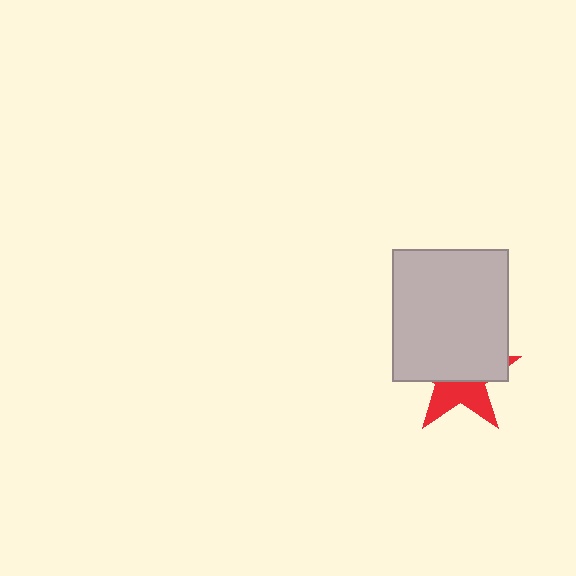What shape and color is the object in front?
The object in front is a light gray rectangle.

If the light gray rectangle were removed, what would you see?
You would see the complete red star.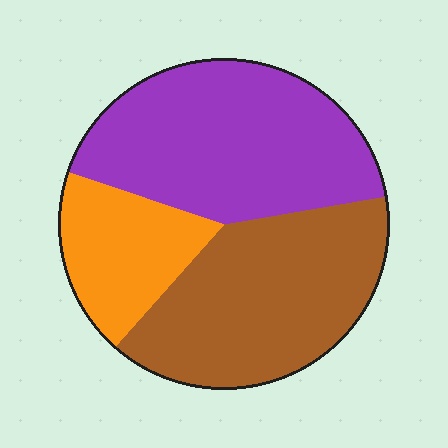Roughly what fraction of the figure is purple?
Purple covers 42% of the figure.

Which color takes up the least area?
Orange, at roughly 20%.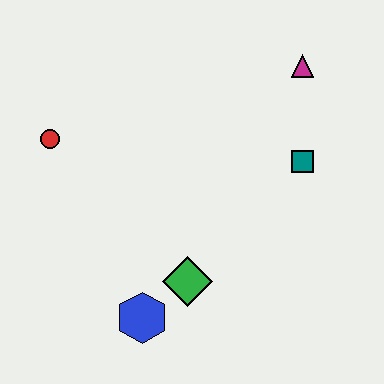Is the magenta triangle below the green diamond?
No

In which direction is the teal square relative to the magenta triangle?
The teal square is below the magenta triangle.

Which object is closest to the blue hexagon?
The green diamond is closest to the blue hexagon.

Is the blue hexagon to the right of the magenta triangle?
No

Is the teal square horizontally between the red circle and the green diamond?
No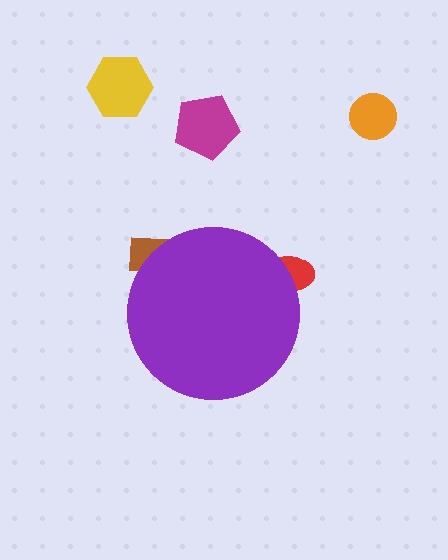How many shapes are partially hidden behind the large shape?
2 shapes are partially hidden.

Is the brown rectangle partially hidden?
Yes, the brown rectangle is partially hidden behind the purple circle.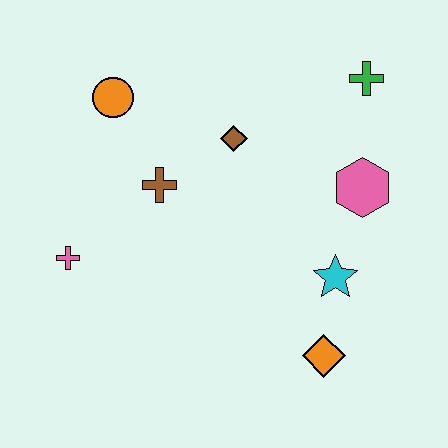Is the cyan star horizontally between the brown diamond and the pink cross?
No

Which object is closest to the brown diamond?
The brown cross is closest to the brown diamond.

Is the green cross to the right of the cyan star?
Yes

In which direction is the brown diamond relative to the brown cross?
The brown diamond is to the right of the brown cross.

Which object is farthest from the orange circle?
The orange diamond is farthest from the orange circle.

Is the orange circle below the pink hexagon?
No